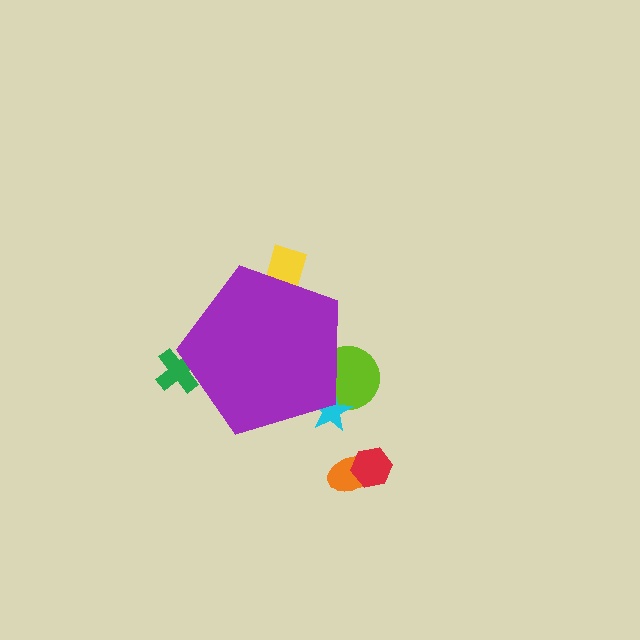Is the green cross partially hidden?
Yes, the green cross is partially hidden behind the purple pentagon.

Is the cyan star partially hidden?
Yes, the cyan star is partially hidden behind the purple pentagon.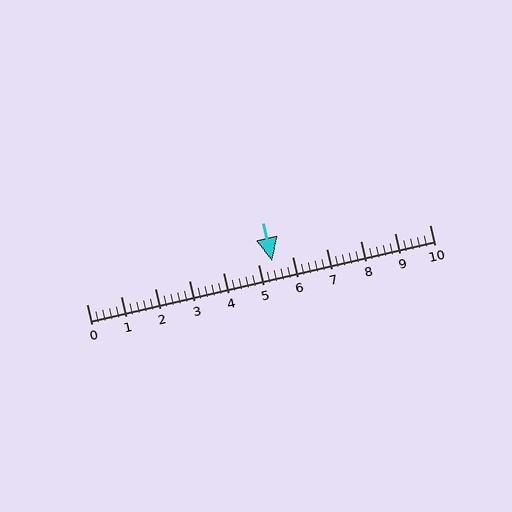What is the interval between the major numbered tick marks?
The major tick marks are spaced 1 units apart.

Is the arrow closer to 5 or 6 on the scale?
The arrow is closer to 5.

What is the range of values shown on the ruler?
The ruler shows values from 0 to 10.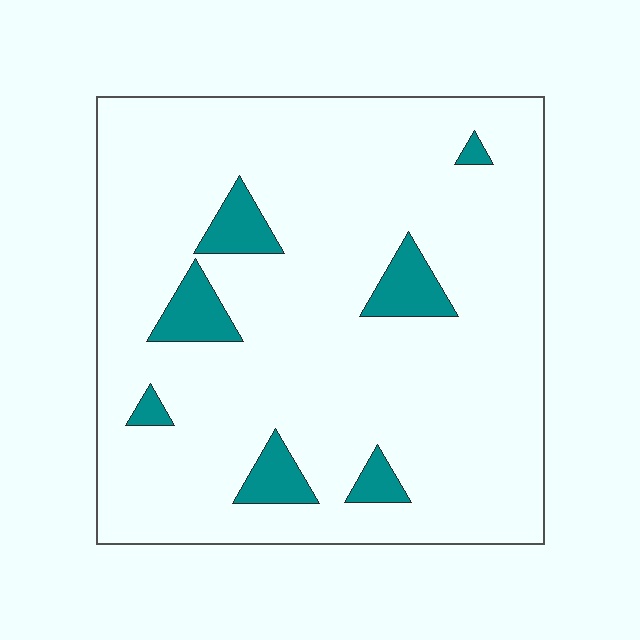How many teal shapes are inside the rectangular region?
7.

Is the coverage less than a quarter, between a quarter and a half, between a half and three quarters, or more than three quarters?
Less than a quarter.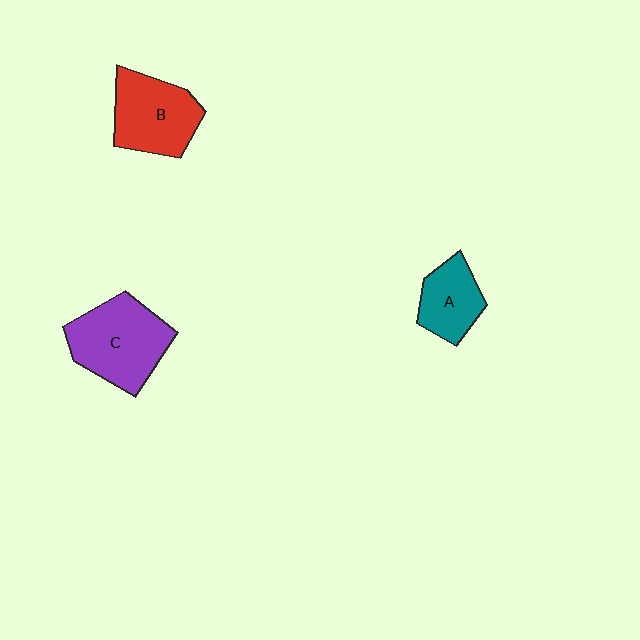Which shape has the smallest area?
Shape A (teal).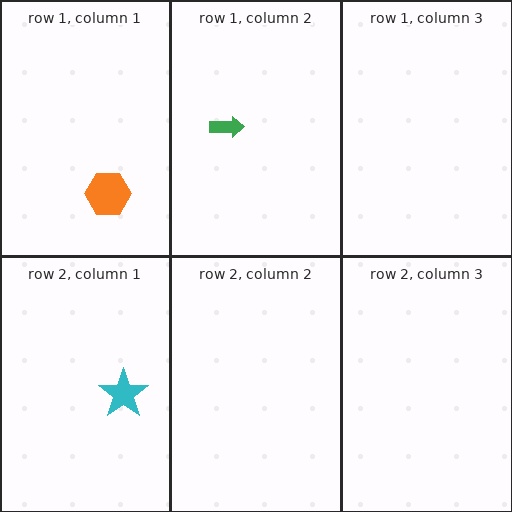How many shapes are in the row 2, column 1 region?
1.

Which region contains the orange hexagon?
The row 1, column 1 region.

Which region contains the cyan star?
The row 2, column 1 region.